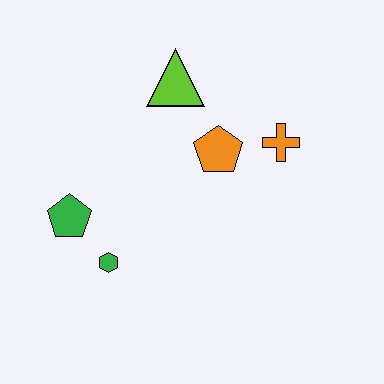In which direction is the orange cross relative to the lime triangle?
The orange cross is to the right of the lime triangle.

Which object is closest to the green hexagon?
The green pentagon is closest to the green hexagon.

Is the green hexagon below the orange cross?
Yes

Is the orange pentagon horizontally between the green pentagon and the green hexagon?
No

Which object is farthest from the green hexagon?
The orange cross is farthest from the green hexagon.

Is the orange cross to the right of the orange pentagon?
Yes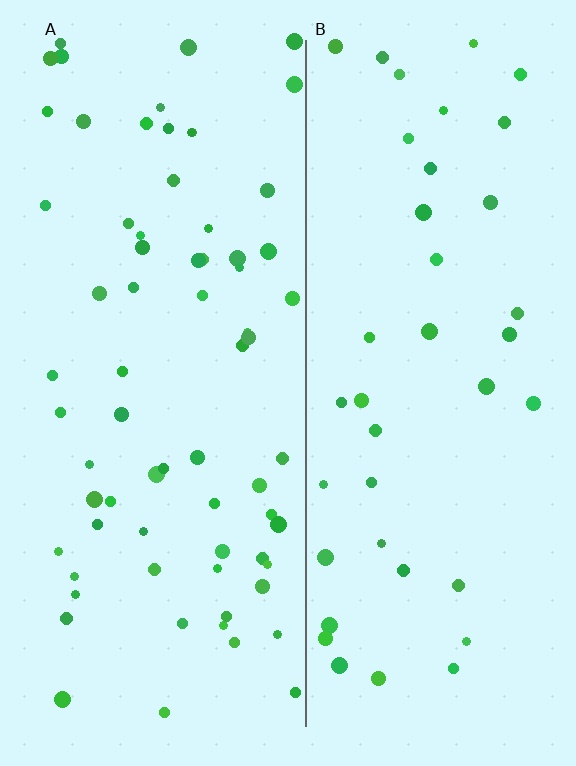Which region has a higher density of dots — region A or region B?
A (the left).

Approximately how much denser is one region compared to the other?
Approximately 1.8× — region A over region B.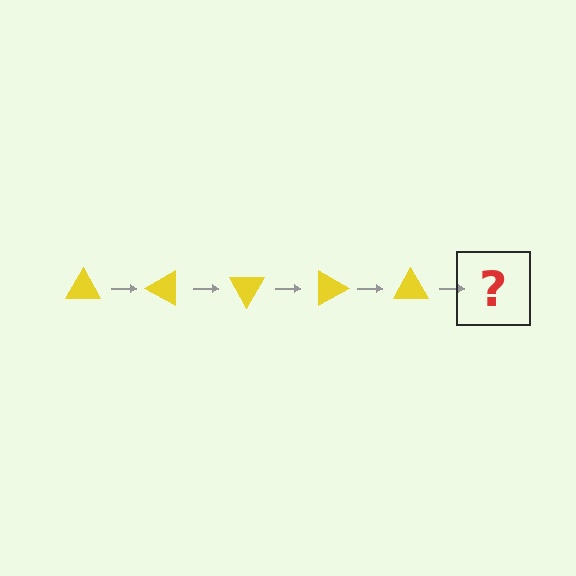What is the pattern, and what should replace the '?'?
The pattern is that the triangle rotates 30 degrees each step. The '?' should be a yellow triangle rotated 150 degrees.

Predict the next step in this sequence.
The next step is a yellow triangle rotated 150 degrees.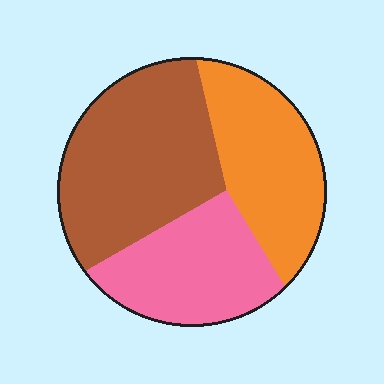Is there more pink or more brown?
Brown.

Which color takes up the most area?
Brown, at roughly 40%.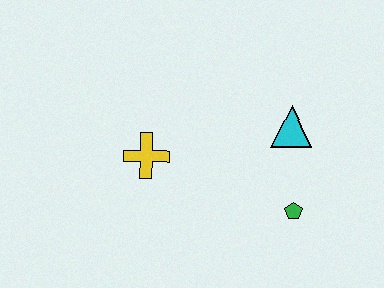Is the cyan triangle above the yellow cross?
Yes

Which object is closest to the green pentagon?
The cyan triangle is closest to the green pentagon.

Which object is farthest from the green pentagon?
The yellow cross is farthest from the green pentagon.